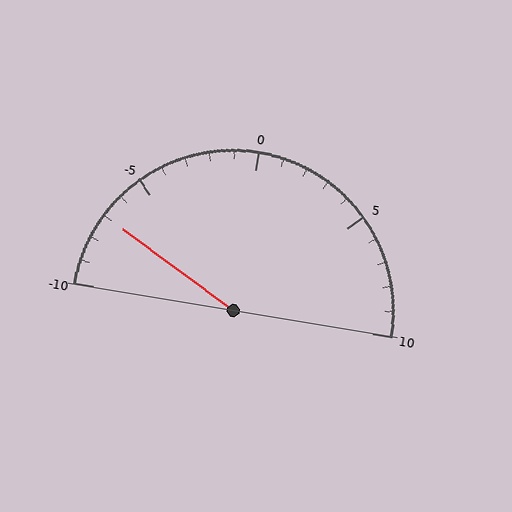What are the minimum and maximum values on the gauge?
The gauge ranges from -10 to 10.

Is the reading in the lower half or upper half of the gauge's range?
The reading is in the lower half of the range (-10 to 10).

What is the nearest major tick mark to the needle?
The nearest major tick mark is -5.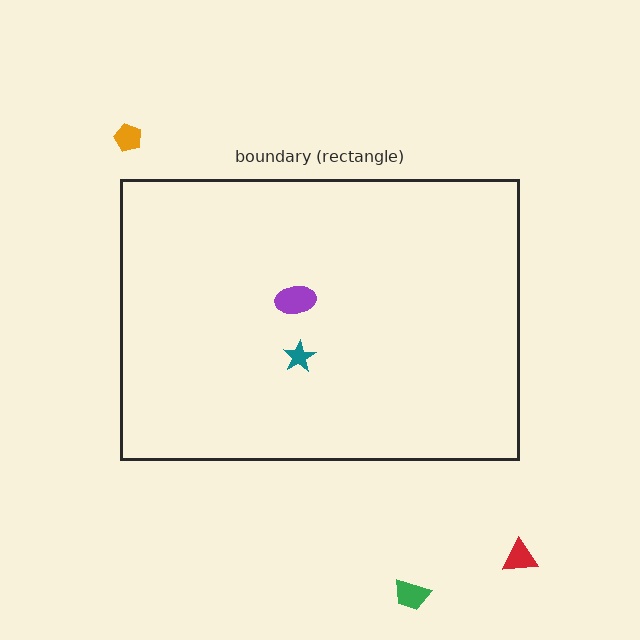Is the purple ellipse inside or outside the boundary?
Inside.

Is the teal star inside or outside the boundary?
Inside.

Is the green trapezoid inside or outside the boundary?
Outside.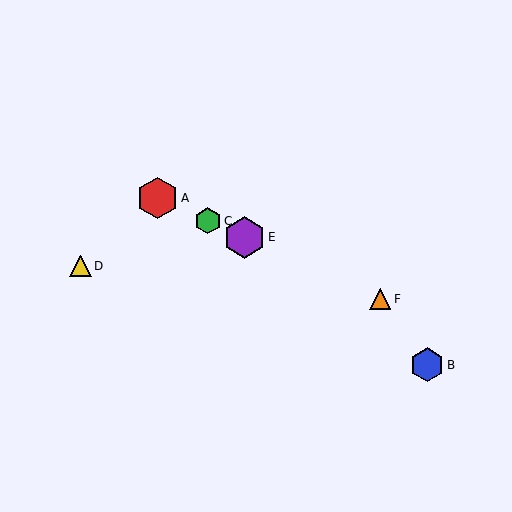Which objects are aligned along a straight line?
Objects A, C, E, F are aligned along a straight line.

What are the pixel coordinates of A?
Object A is at (158, 198).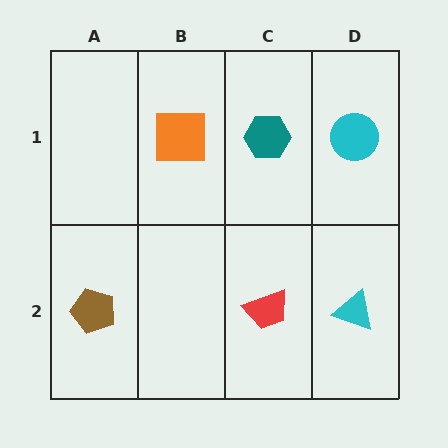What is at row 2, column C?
A red trapezoid.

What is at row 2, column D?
A cyan triangle.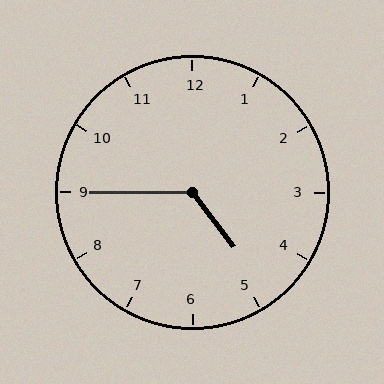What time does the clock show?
4:45.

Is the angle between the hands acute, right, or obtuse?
It is obtuse.